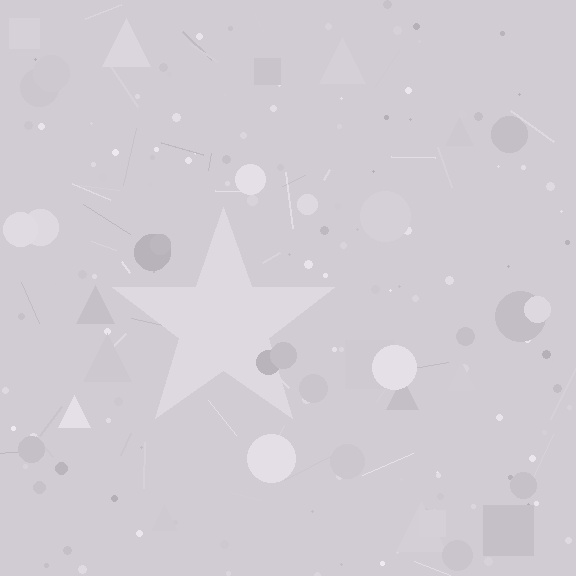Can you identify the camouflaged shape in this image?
The camouflaged shape is a star.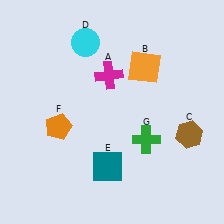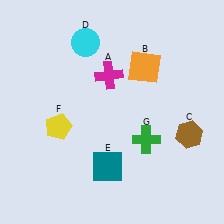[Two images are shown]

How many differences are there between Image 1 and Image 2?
There is 1 difference between the two images.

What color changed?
The pentagon (F) changed from orange in Image 1 to yellow in Image 2.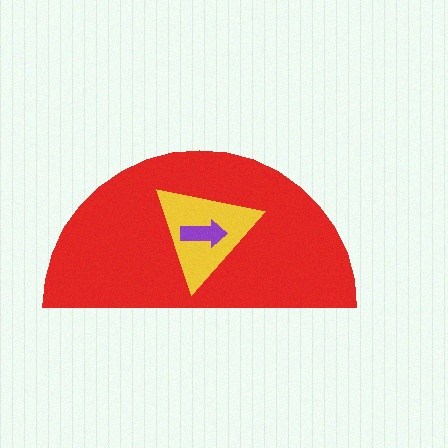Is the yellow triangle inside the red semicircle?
Yes.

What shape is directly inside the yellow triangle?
The purple arrow.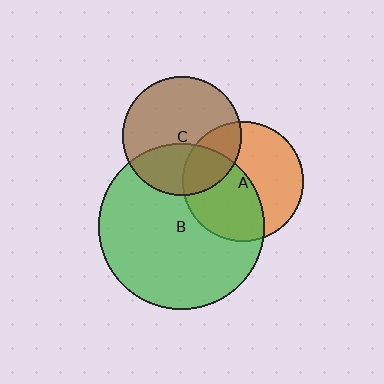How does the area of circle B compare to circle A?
Approximately 1.9 times.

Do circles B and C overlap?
Yes.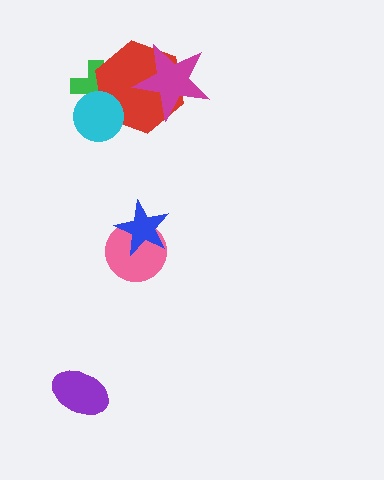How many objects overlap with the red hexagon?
3 objects overlap with the red hexagon.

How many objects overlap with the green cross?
2 objects overlap with the green cross.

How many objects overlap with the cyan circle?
2 objects overlap with the cyan circle.